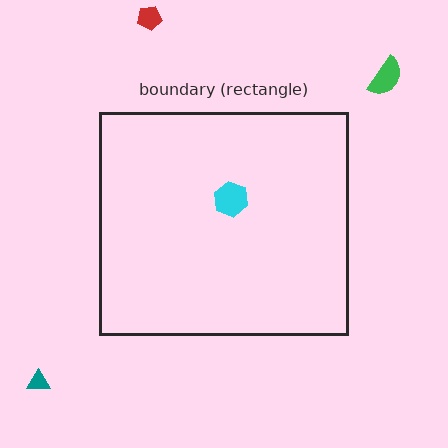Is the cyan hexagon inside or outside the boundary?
Inside.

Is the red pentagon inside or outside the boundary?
Outside.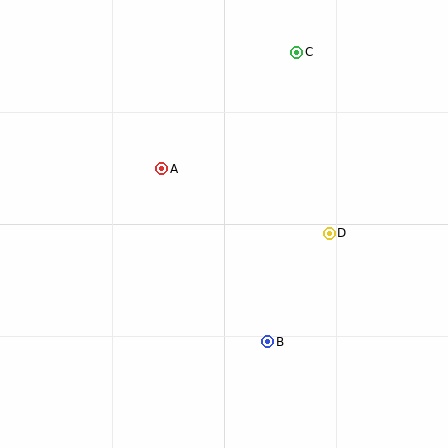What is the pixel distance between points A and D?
The distance between A and D is 180 pixels.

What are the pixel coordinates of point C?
Point C is at (297, 52).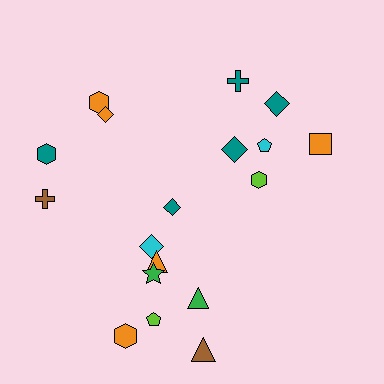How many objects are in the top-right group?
There are 6 objects.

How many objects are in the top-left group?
There are 4 objects.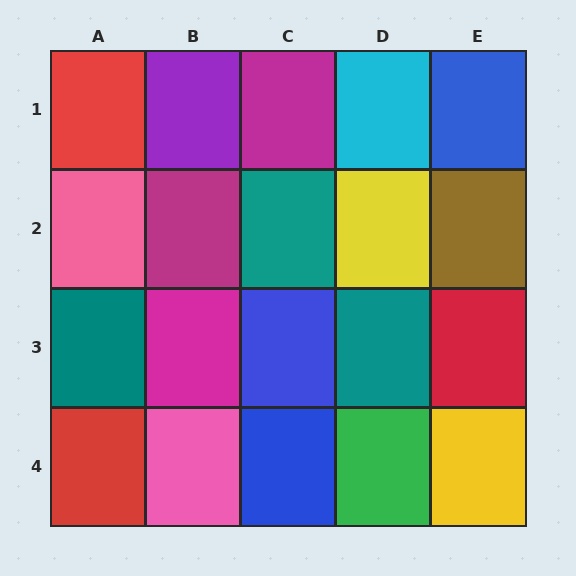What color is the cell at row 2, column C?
Teal.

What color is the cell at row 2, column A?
Pink.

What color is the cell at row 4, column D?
Green.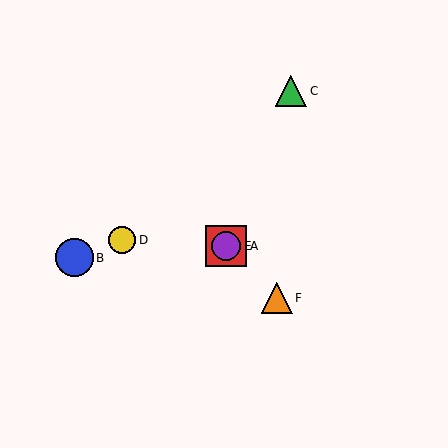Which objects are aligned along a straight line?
Objects A, E, F are aligned along a straight line.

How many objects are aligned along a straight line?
3 objects (A, E, F) are aligned along a straight line.